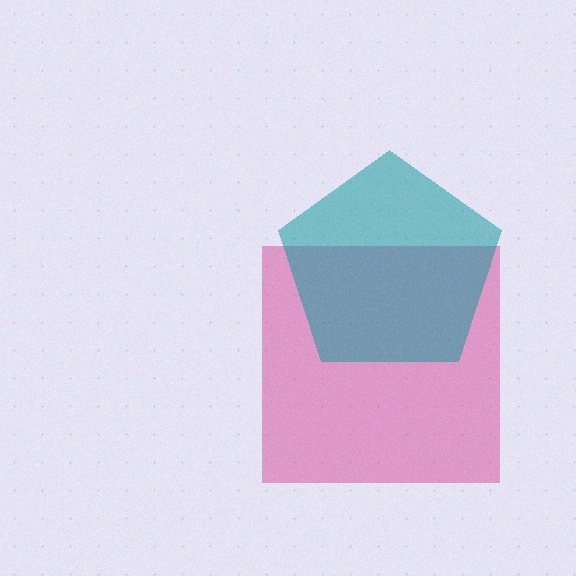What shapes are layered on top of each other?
The layered shapes are: a magenta square, a teal pentagon.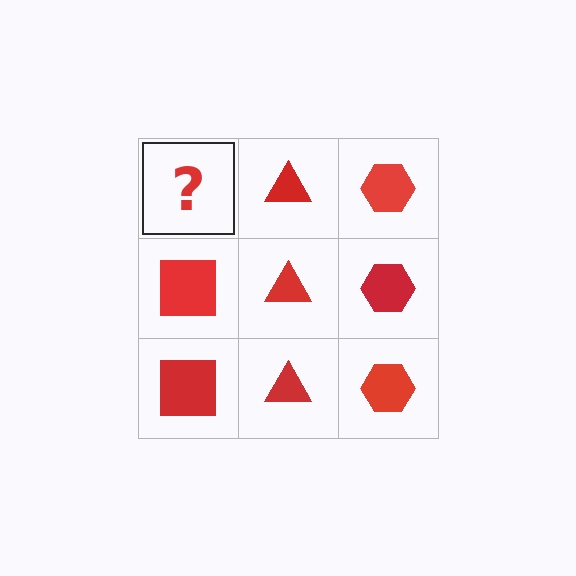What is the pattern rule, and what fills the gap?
The rule is that each column has a consistent shape. The gap should be filled with a red square.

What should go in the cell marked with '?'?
The missing cell should contain a red square.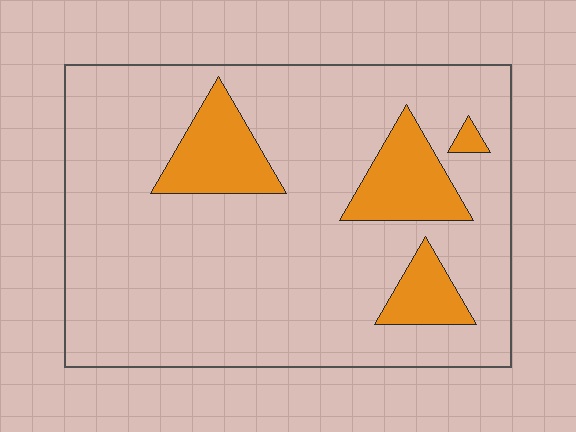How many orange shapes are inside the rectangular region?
4.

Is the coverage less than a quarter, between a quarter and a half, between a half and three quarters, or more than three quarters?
Less than a quarter.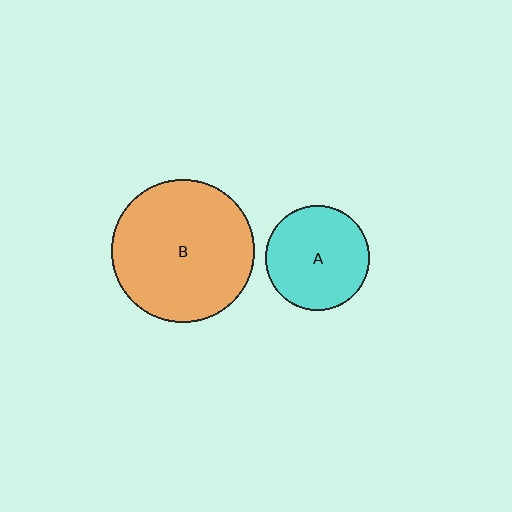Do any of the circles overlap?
No, none of the circles overlap.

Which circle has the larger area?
Circle B (orange).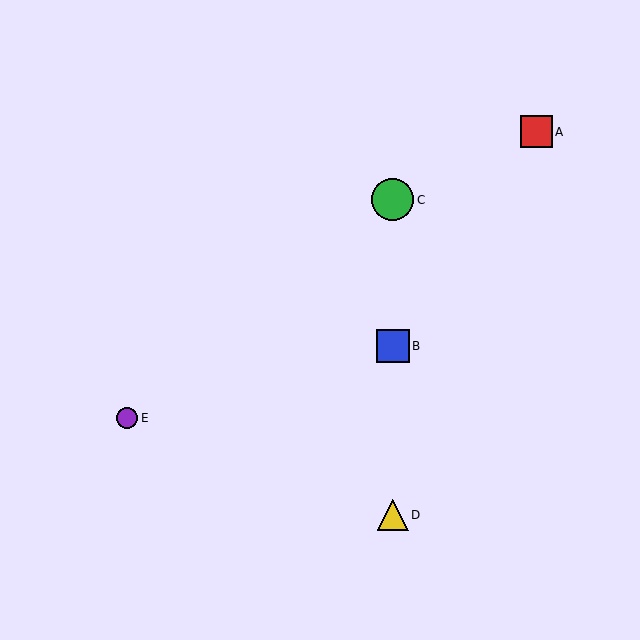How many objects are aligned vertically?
3 objects (B, C, D) are aligned vertically.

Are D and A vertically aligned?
No, D is at x≈393 and A is at x≈537.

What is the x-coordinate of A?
Object A is at x≈537.